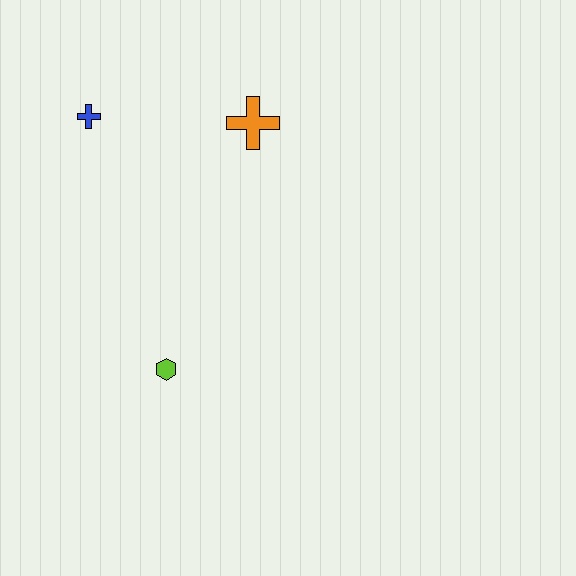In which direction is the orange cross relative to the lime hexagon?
The orange cross is above the lime hexagon.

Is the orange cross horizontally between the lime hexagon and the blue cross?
No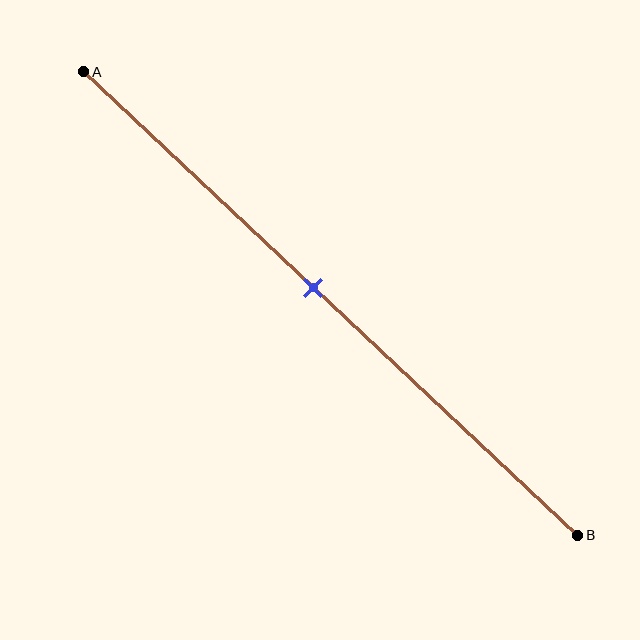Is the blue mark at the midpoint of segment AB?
No, the mark is at about 45% from A, not at the 50% midpoint.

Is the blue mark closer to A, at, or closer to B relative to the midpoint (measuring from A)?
The blue mark is closer to point A than the midpoint of segment AB.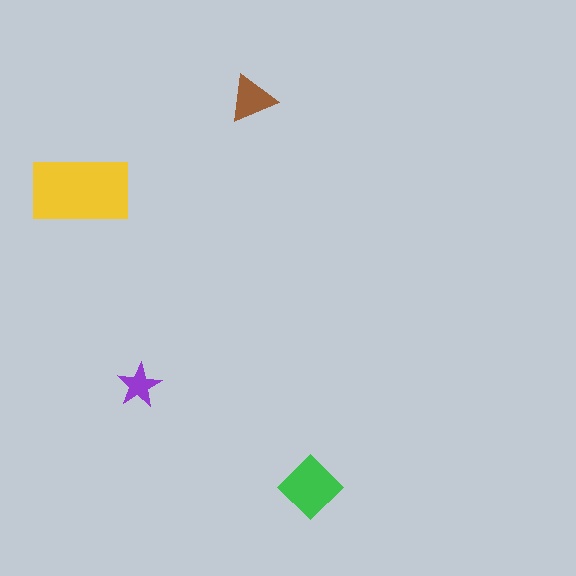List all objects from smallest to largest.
The purple star, the brown triangle, the green diamond, the yellow rectangle.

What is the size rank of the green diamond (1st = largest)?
2nd.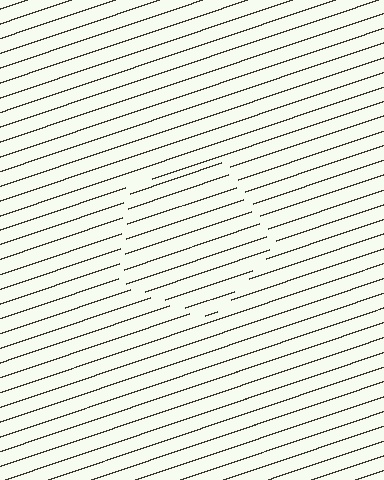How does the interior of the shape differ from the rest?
The interior of the shape contains the same grating, shifted by half a period — the contour is defined by the phase discontinuity where line-ends from the inner and outer gratings abut.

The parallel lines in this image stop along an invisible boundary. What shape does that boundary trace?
An illusory pentagon. The interior of the shape contains the same grating, shifted by half a period — the contour is defined by the phase discontinuity where line-ends from the inner and outer gratings abut.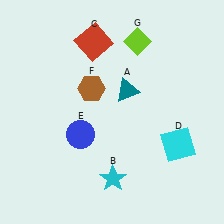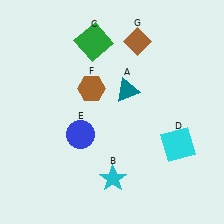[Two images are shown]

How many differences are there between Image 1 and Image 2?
There are 2 differences between the two images.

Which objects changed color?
C changed from red to green. G changed from lime to brown.